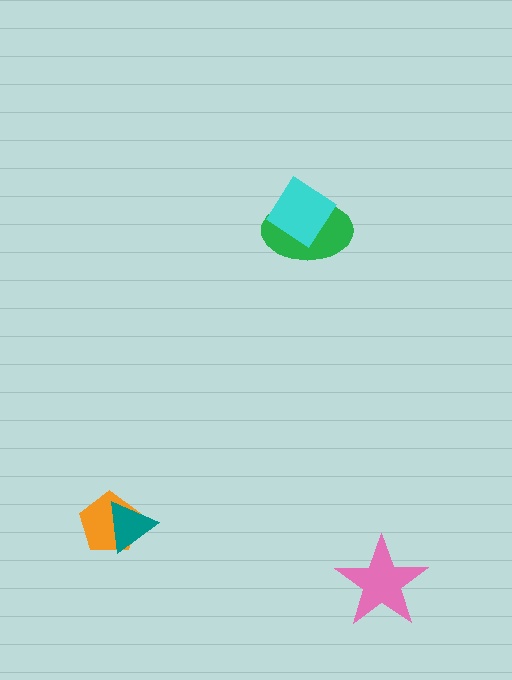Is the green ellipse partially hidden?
Yes, it is partially covered by another shape.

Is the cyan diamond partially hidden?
No, no other shape covers it.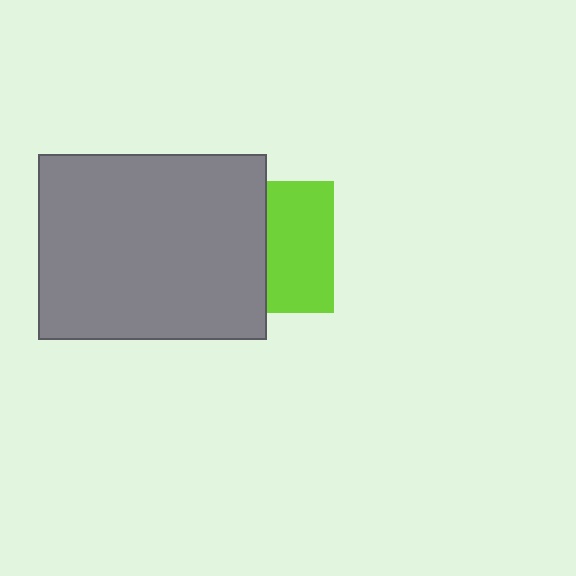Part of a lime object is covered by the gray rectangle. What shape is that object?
It is a square.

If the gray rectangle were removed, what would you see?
You would see the complete lime square.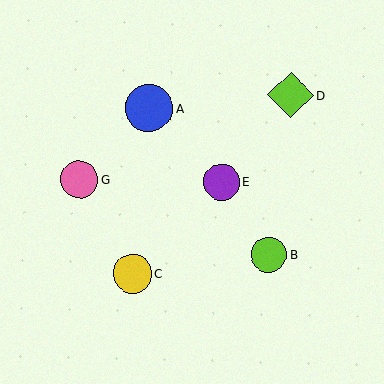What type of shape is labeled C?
Shape C is a yellow circle.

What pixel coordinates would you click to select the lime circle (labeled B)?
Click at (269, 254) to select the lime circle B.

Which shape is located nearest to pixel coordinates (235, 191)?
The purple circle (labeled E) at (222, 182) is nearest to that location.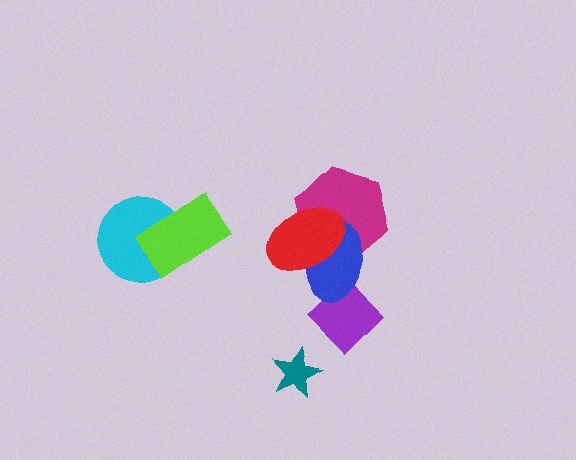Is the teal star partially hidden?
No, no other shape covers it.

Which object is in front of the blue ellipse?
The red ellipse is in front of the blue ellipse.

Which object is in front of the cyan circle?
The lime rectangle is in front of the cyan circle.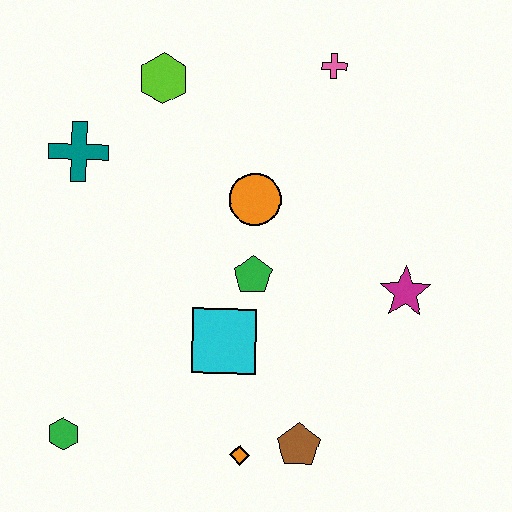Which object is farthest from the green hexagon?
The pink cross is farthest from the green hexagon.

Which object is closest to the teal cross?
The lime hexagon is closest to the teal cross.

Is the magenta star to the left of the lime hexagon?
No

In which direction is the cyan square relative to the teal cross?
The cyan square is below the teal cross.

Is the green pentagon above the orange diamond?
Yes